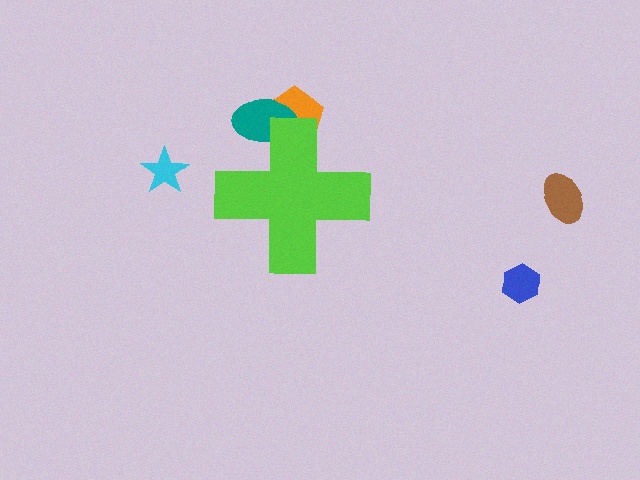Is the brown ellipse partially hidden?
No, the brown ellipse is fully visible.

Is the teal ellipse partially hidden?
Yes, the teal ellipse is partially hidden behind the lime cross.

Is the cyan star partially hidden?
No, the cyan star is fully visible.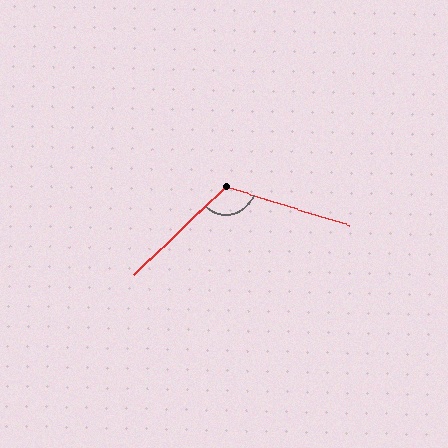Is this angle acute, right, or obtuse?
It is obtuse.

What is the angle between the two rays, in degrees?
Approximately 119 degrees.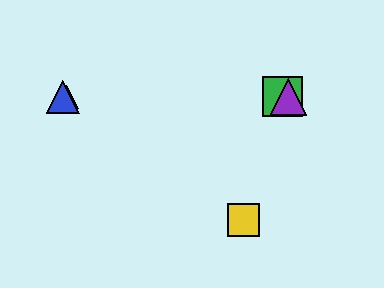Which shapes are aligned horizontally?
The red triangle, the blue triangle, the green square, the purple triangle are aligned horizontally.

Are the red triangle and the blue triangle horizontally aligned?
Yes, both are at y≈97.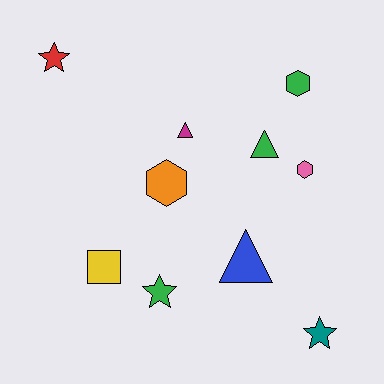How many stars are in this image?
There are 3 stars.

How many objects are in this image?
There are 10 objects.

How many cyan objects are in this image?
There are no cyan objects.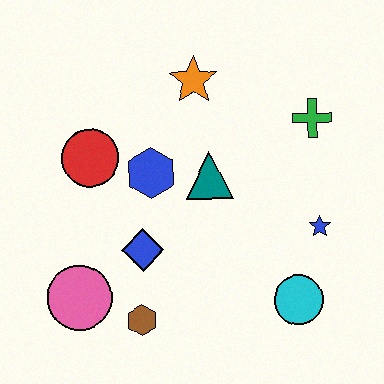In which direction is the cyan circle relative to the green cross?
The cyan circle is below the green cross.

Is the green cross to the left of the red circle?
No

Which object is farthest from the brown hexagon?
The green cross is farthest from the brown hexagon.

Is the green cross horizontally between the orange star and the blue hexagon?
No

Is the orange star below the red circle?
No